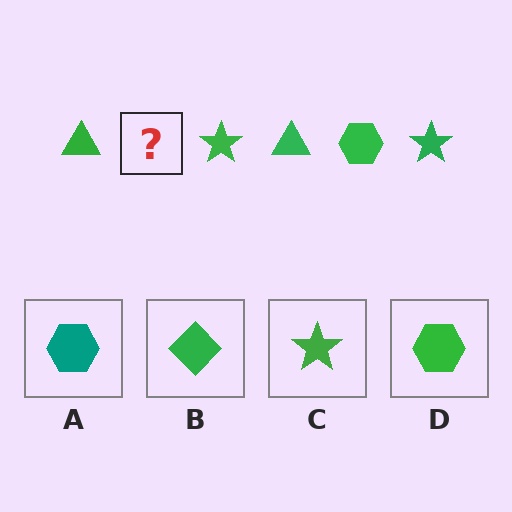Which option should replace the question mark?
Option D.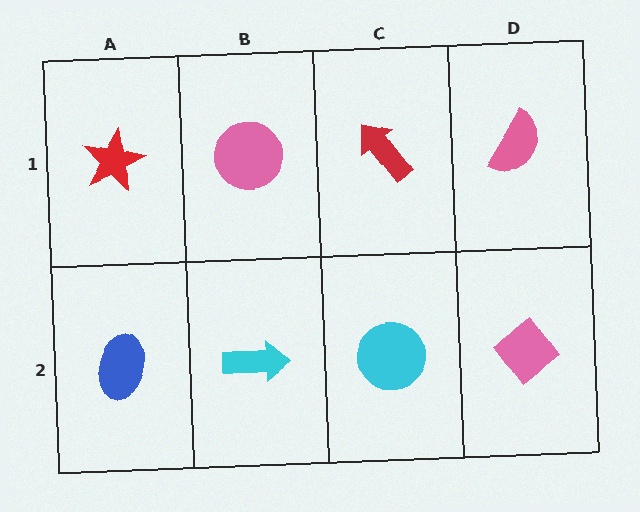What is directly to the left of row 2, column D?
A cyan circle.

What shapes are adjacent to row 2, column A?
A red star (row 1, column A), a cyan arrow (row 2, column B).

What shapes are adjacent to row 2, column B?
A pink circle (row 1, column B), a blue ellipse (row 2, column A), a cyan circle (row 2, column C).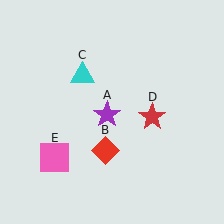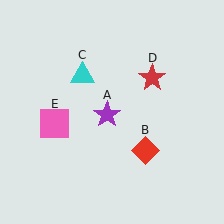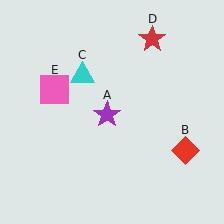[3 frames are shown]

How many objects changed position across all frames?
3 objects changed position: red diamond (object B), red star (object D), pink square (object E).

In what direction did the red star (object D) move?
The red star (object D) moved up.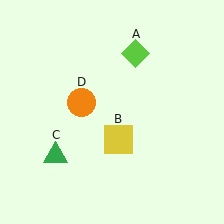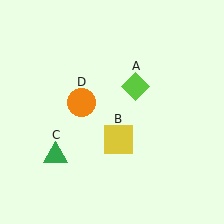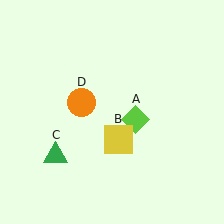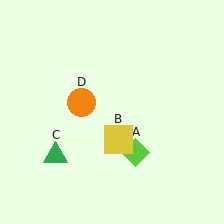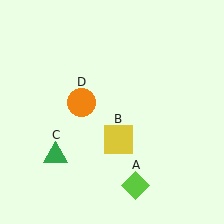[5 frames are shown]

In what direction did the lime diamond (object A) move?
The lime diamond (object A) moved down.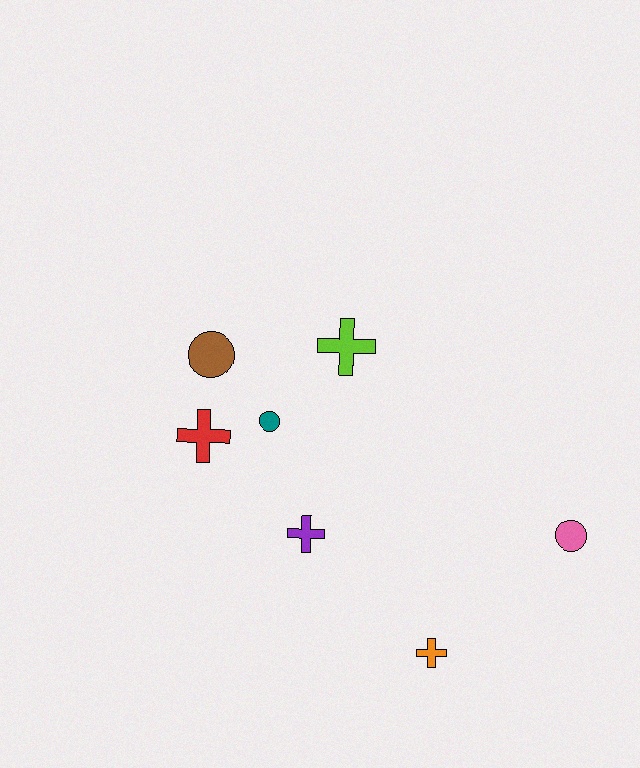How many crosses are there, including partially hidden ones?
There are 4 crosses.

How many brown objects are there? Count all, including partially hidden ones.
There is 1 brown object.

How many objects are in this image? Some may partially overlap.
There are 7 objects.